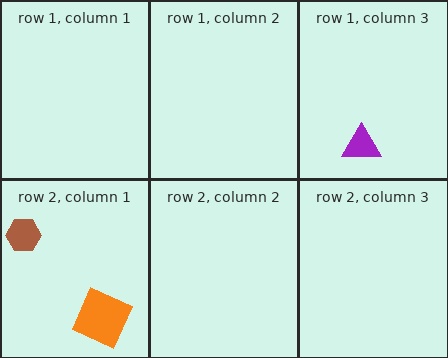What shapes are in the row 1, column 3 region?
The purple triangle.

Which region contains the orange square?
The row 2, column 1 region.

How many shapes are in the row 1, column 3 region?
1.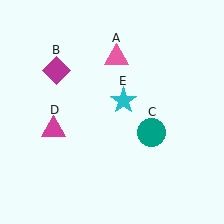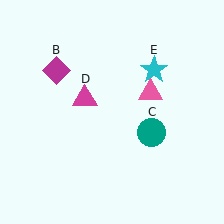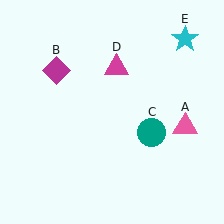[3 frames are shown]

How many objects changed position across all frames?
3 objects changed position: pink triangle (object A), magenta triangle (object D), cyan star (object E).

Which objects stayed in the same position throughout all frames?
Magenta diamond (object B) and teal circle (object C) remained stationary.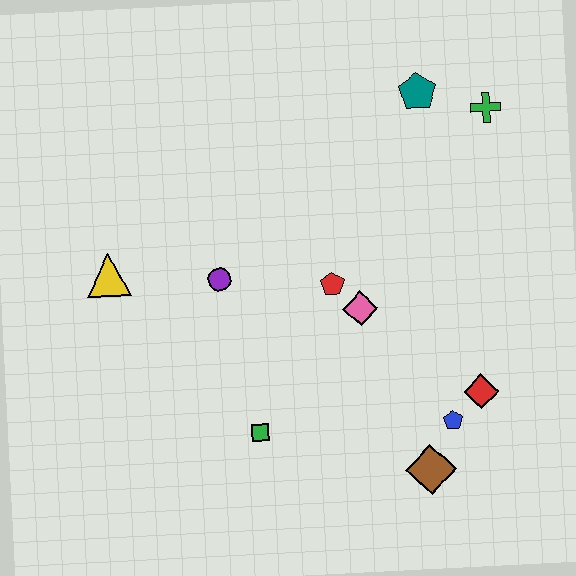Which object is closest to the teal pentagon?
The green cross is closest to the teal pentagon.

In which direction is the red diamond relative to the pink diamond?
The red diamond is to the right of the pink diamond.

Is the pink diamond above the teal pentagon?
No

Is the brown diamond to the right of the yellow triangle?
Yes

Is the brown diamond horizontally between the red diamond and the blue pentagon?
No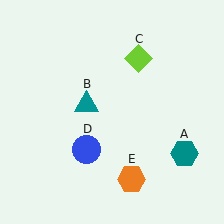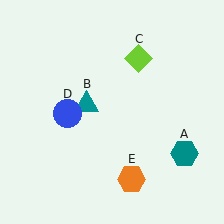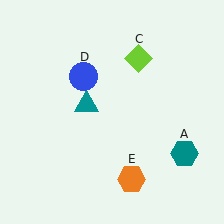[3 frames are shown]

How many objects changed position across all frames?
1 object changed position: blue circle (object D).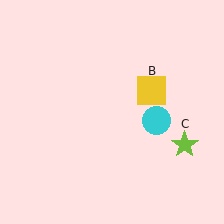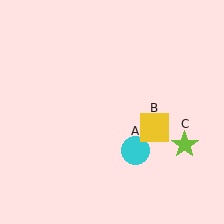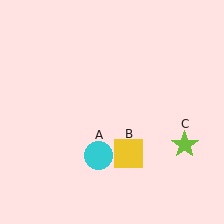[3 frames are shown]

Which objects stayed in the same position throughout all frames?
Lime star (object C) remained stationary.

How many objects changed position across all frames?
2 objects changed position: cyan circle (object A), yellow square (object B).